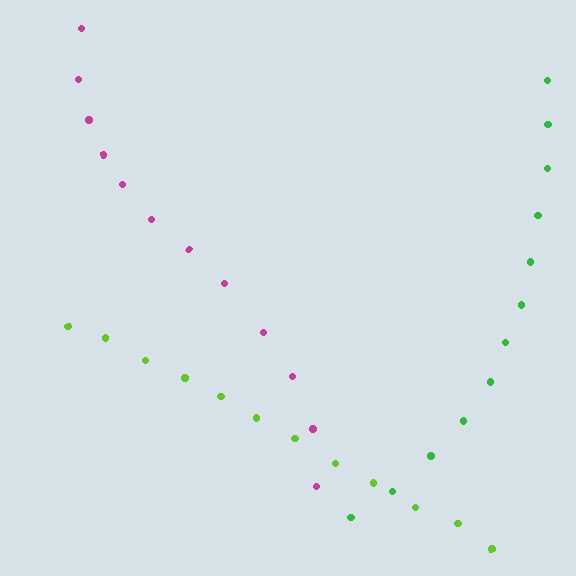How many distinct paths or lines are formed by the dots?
There are 3 distinct paths.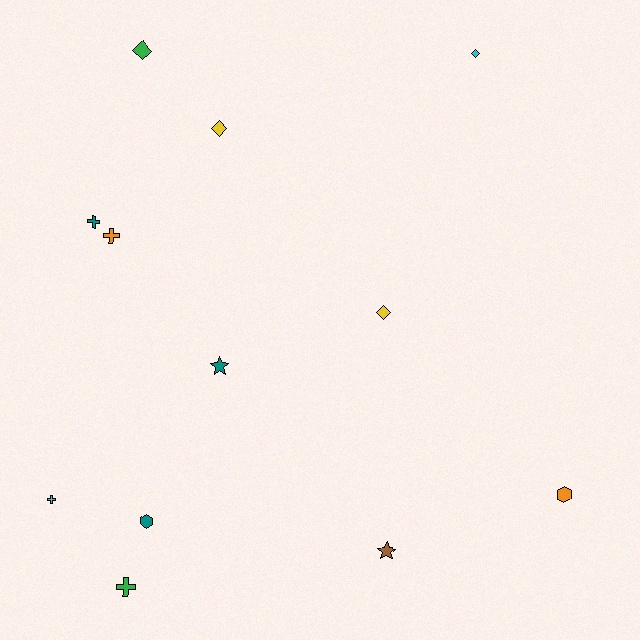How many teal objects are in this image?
There are 3 teal objects.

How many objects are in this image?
There are 12 objects.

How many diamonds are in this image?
There are 4 diamonds.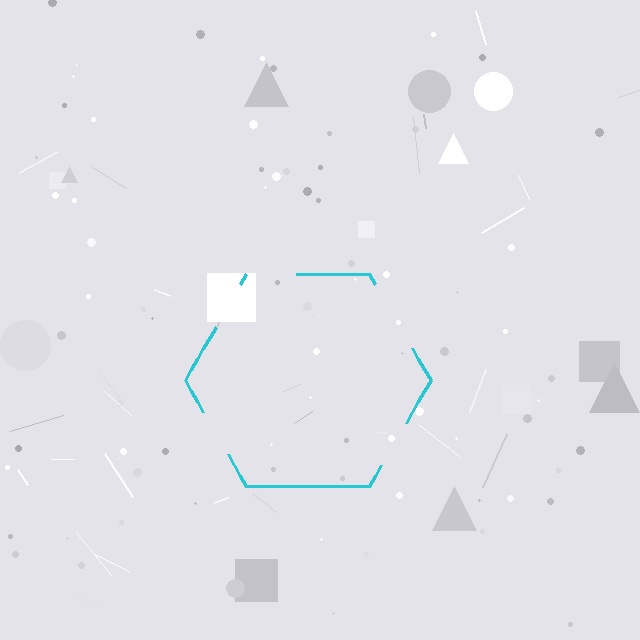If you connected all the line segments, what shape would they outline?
They would outline a hexagon.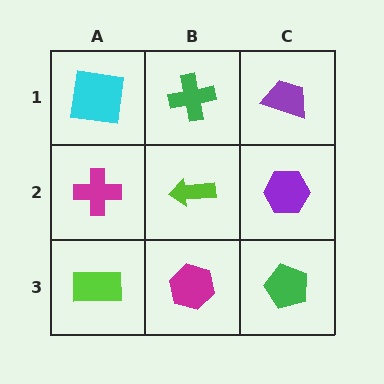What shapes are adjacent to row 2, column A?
A cyan square (row 1, column A), a lime rectangle (row 3, column A), a lime arrow (row 2, column B).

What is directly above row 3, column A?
A magenta cross.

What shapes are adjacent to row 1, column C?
A purple hexagon (row 2, column C), a green cross (row 1, column B).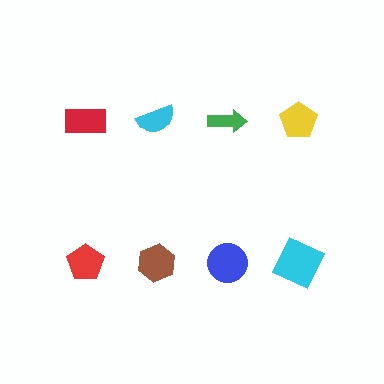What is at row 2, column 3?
A blue circle.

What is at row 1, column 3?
A green arrow.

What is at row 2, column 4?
A cyan square.